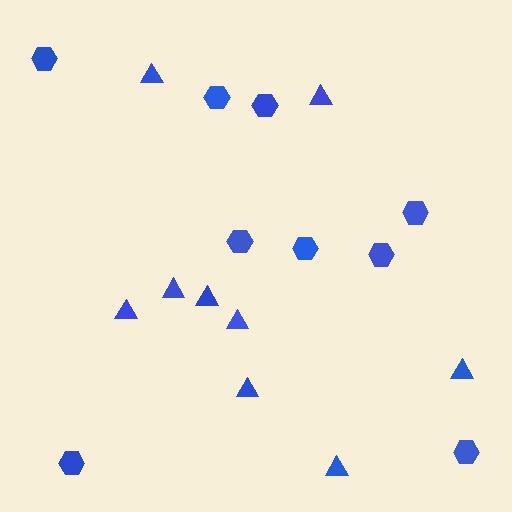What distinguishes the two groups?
There are 2 groups: one group of hexagons (9) and one group of triangles (9).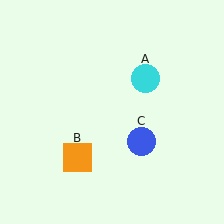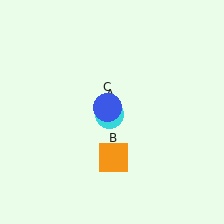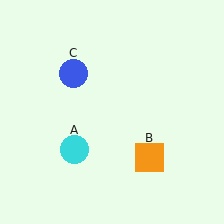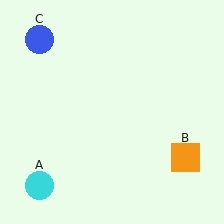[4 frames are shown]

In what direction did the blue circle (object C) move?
The blue circle (object C) moved up and to the left.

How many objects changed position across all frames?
3 objects changed position: cyan circle (object A), orange square (object B), blue circle (object C).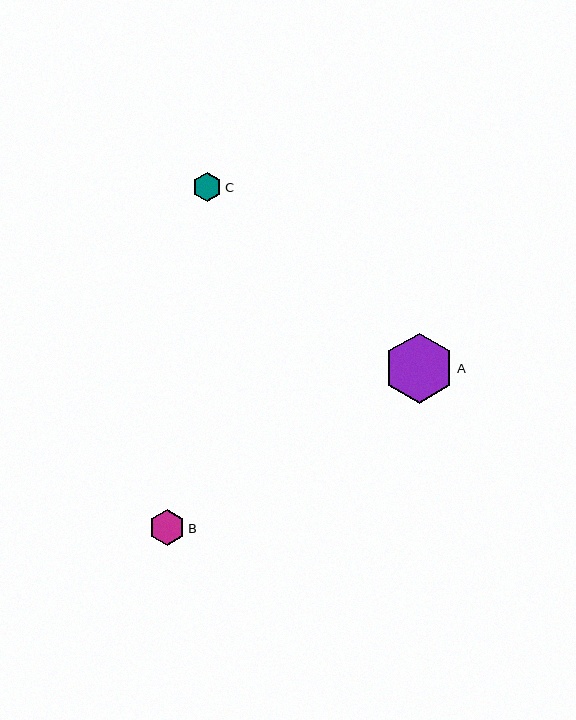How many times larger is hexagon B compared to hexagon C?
Hexagon B is approximately 1.2 times the size of hexagon C.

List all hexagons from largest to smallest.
From largest to smallest: A, B, C.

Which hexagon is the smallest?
Hexagon C is the smallest with a size of approximately 29 pixels.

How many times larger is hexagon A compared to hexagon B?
Hexagon A is approximately 2.0 times the size of hexagon B.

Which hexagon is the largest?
Hexagon A is the largest with a size of approximately 70 pixels.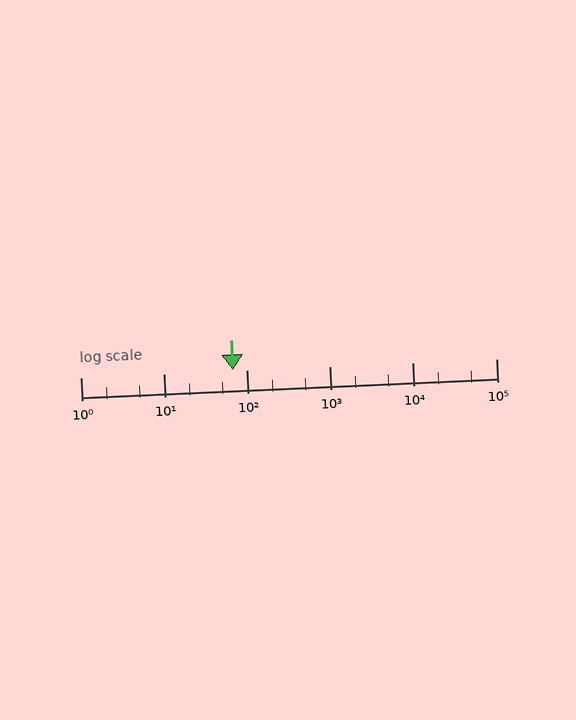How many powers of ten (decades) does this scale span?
The scale spans 5 decades, from 1 to 100000.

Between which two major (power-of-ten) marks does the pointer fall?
The pointer is between 10 and 100.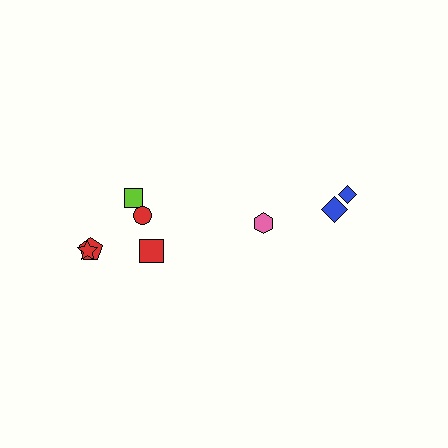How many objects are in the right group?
There are 3 objects.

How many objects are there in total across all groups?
There are 8 objects.